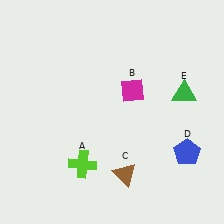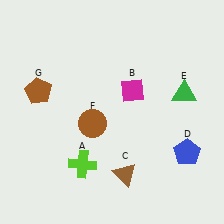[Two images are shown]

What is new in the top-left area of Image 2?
A brown pentagon (G) was added in the top-left area of Image 2.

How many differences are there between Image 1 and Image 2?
There are 2 differences between the two images.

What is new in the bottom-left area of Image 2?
A brown circle (F) was added in the bottom-left area of Image 2.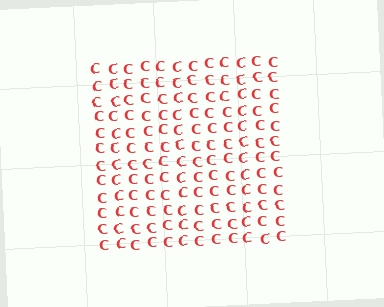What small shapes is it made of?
It is made of small letter C's.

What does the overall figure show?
The overall figure shows a square.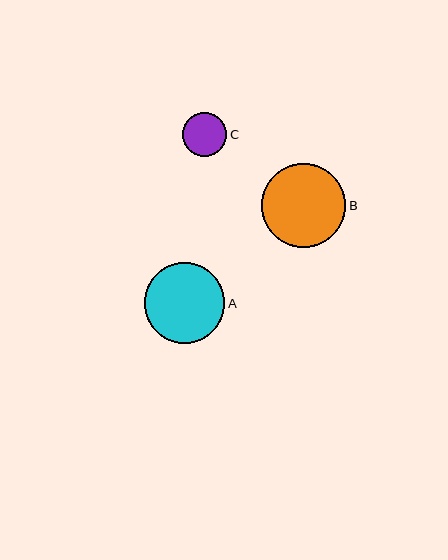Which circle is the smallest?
Circle C is the smallest with a size of approximately 44 pixels.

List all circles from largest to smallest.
From largest to smallest: B, A, C.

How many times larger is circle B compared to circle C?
Circle B is approximately 1.9 times the size of circle C.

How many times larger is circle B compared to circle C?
Circle B is approximately 1.9 times the size of circle C.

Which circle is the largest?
Circle B is the largest with a size of approximately 84 pixels.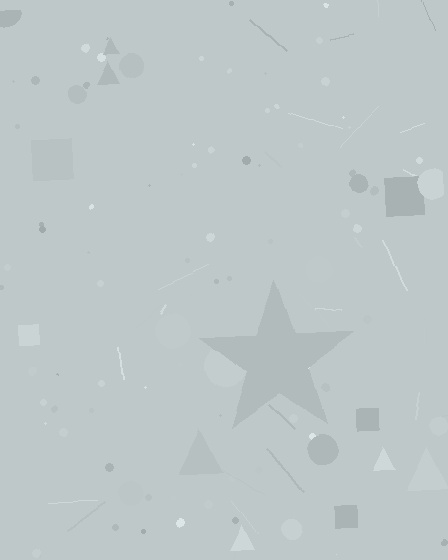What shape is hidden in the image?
A star is hidden in the image.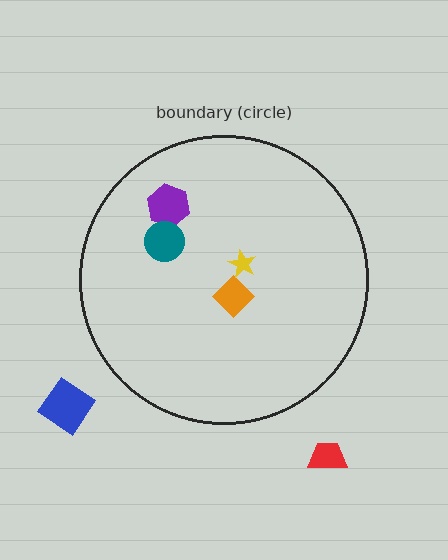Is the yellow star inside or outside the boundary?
Inside.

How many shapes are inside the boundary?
4 inside, 2 outside.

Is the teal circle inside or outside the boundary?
Inside.